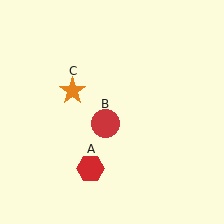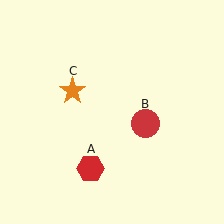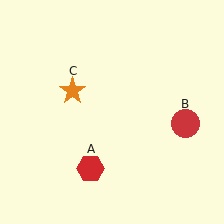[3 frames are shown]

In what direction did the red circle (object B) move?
The red circle (object B) moved right.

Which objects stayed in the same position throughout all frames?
Red hexagon (object A) and orange star (object C) remained stationary.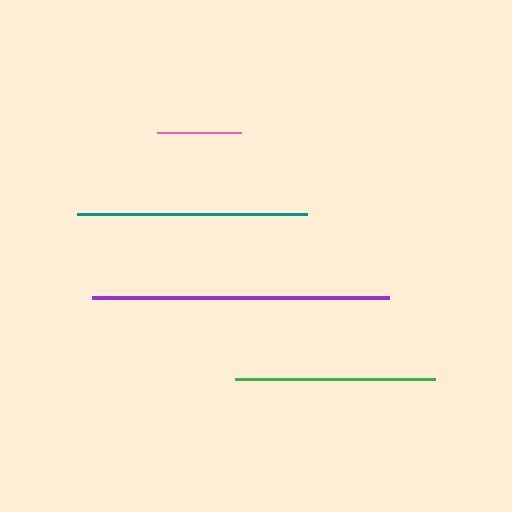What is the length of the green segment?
The green segment is approximately 200 pixels long.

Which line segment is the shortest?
The pink line is the shortest at approximately 84 pixels.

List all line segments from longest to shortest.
From longest to shortest: purple, teal, green, pink.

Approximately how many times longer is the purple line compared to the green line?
The purple line is approximately 1.5 times the length of the green line.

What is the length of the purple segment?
The purple segment is approximately 297 pixels long.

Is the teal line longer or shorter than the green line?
The teal line is longer than the green line.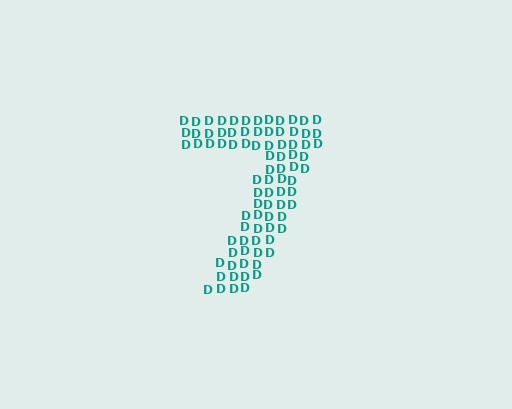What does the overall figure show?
The overall figure shows the digit 7.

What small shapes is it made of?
It is made of small letter D's.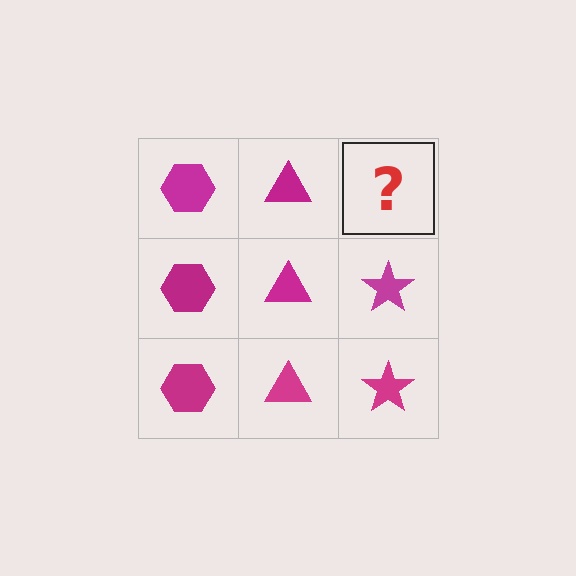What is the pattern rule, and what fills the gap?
The rule is that each column has a consistent shape. The gap should be filled with a magenta star.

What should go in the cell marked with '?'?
The missing cell should contain a magenta star.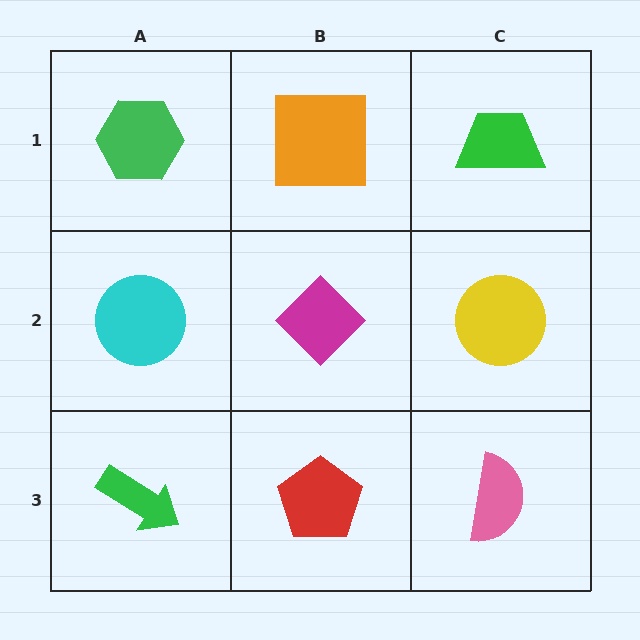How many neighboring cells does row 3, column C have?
2.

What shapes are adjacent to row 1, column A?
A cyan circle (row 2, column A), an orange square (row 1, column B).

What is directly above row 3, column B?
A magenta diamond.